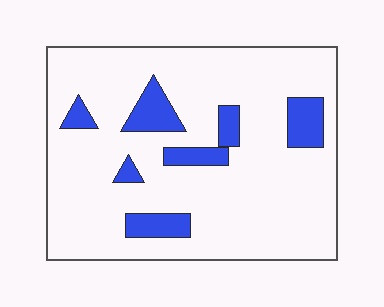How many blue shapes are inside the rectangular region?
7.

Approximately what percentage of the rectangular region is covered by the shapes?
Approximately 15%.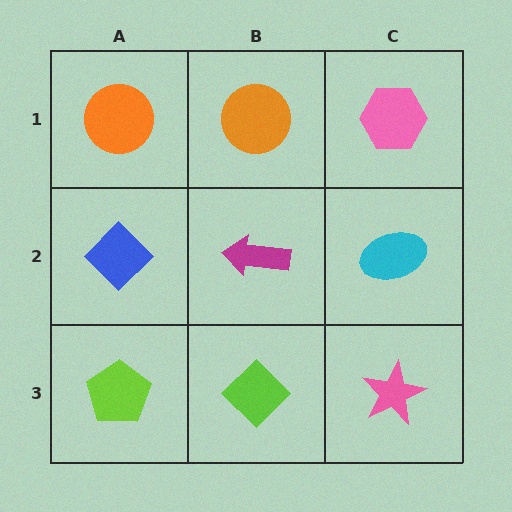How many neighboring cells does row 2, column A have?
3.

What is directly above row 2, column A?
An orange circle.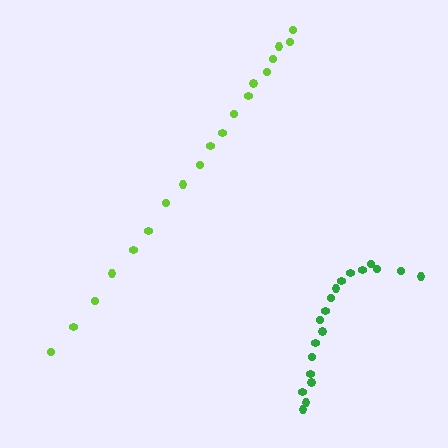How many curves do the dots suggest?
There are 2 distinct paths.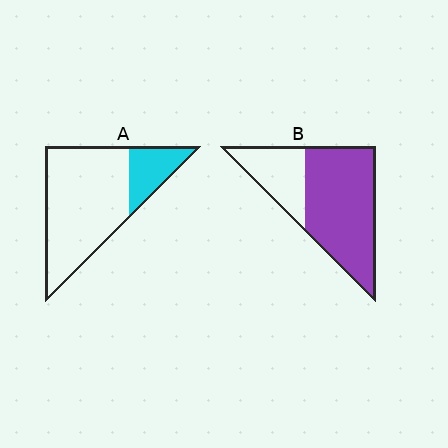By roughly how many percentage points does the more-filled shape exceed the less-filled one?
By roughly 50 percentage points (B over A).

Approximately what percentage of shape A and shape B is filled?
A is approximately 20% and B is approximately 70%.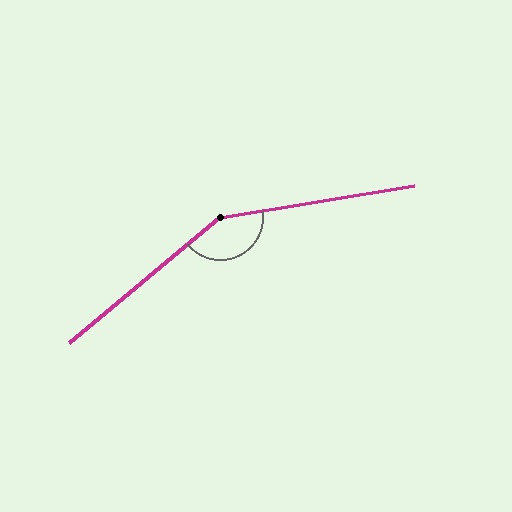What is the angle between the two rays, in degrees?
Approximately 150 degrees.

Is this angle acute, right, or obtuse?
It is obtuse.